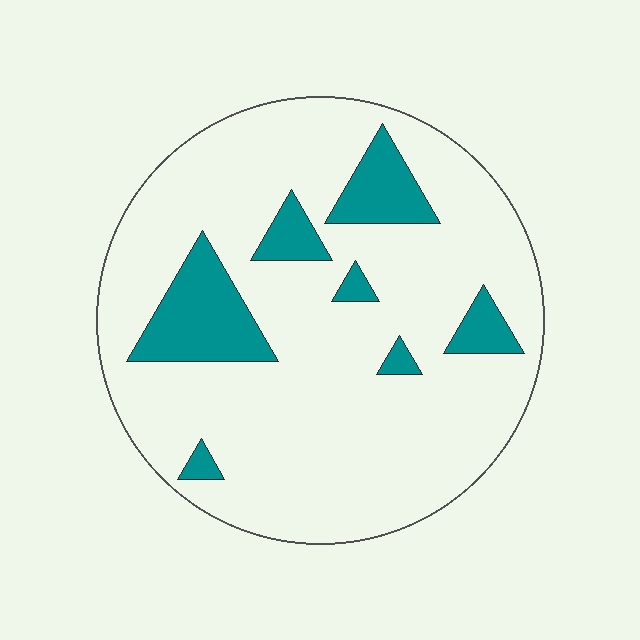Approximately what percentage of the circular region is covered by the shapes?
Approximately 15%.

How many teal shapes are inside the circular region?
7.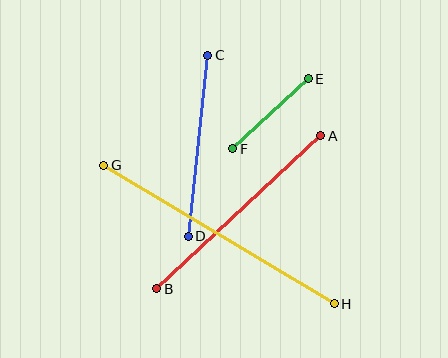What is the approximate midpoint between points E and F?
The midpoint is at approximately (270, 114) pixels.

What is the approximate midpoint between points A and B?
The midpoint is at approximately (239, 212) pixels.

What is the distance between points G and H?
The distance is approximately 269 pixels.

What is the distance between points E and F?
The distance is approximately 103 pixels.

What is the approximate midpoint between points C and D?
The midpoint is at approximately (198, 146) pixels.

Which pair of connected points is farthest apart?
Points G and H are farthest apart.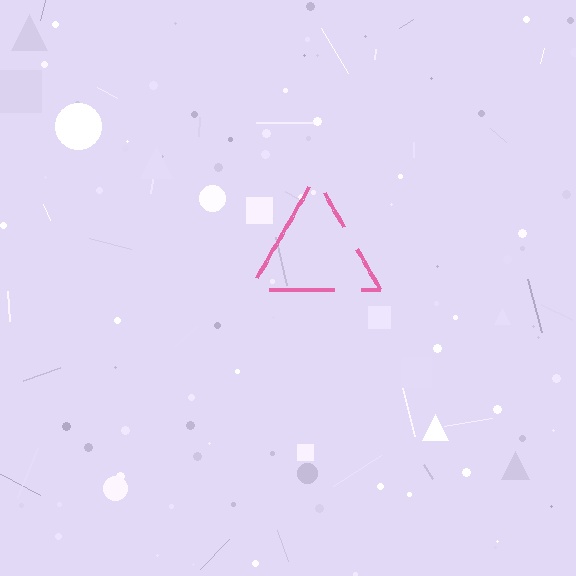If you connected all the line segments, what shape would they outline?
They would outline a triangle.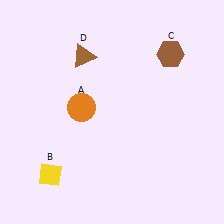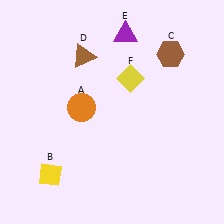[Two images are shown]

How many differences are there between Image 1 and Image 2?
There are 2 differences between the two images.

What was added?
A purple triangle (E), a yellow diamond (F) were added in Image 2.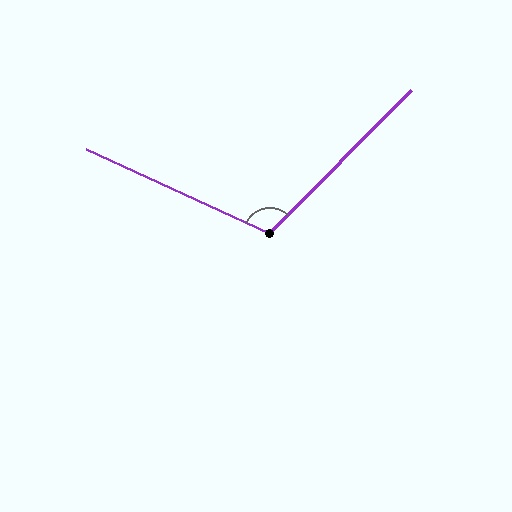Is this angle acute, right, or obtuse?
It is obtuse.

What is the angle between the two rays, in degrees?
Approximately 110 degrees.